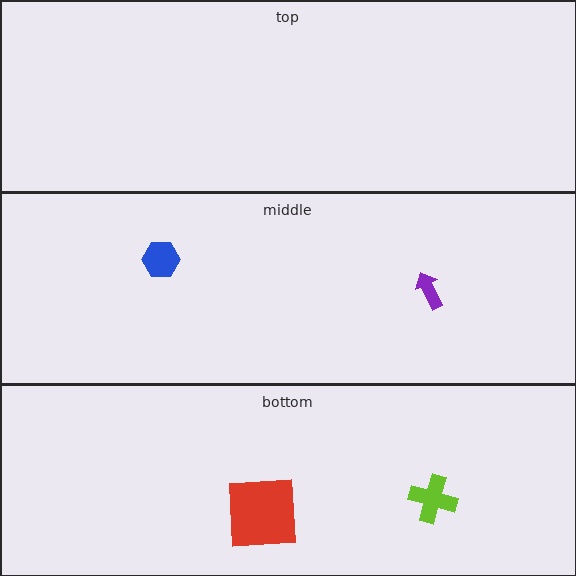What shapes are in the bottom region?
The lime cross, the red square.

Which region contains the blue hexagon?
The middle region.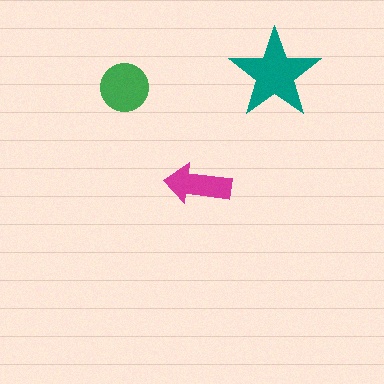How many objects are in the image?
There are 3 objects in the image.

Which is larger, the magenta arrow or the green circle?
The green circle.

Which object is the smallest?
The magenta arrow.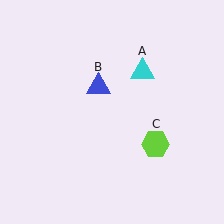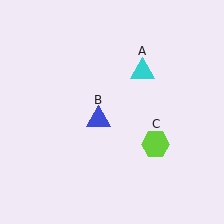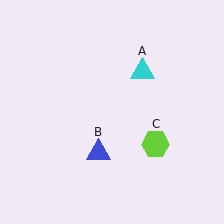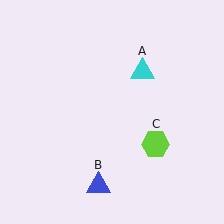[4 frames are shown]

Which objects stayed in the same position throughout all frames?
Cyan triangle (object A) and lime hexagon (object C) remained stationary.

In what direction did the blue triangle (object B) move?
The blue triangle (object B) moved down.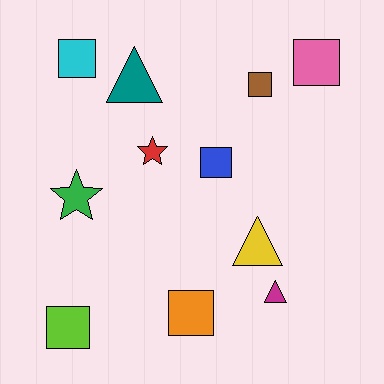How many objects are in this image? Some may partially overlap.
There are 11 objects.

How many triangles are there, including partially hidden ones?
There are 3 triangles.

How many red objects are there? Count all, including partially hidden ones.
There is 1 red object.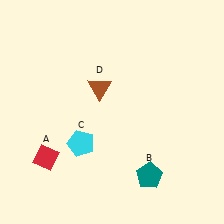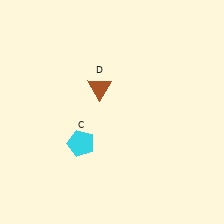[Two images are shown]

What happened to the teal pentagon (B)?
The teal pentagon (B) was removed in Image 2. It was in the bottom-right area of Image 1.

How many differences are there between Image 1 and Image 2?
There are 2 differences between the two images.